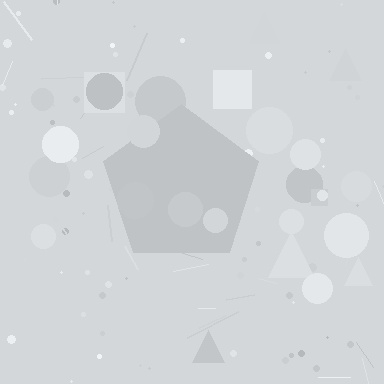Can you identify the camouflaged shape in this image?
The camouflaged shape is a pentagon.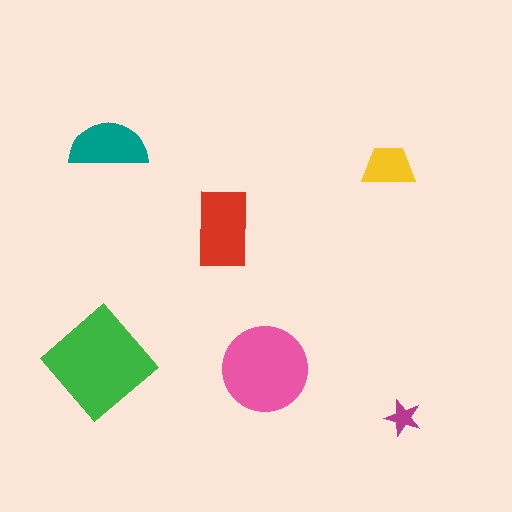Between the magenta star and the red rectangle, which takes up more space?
The red rectangle.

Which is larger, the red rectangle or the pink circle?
The pink circle.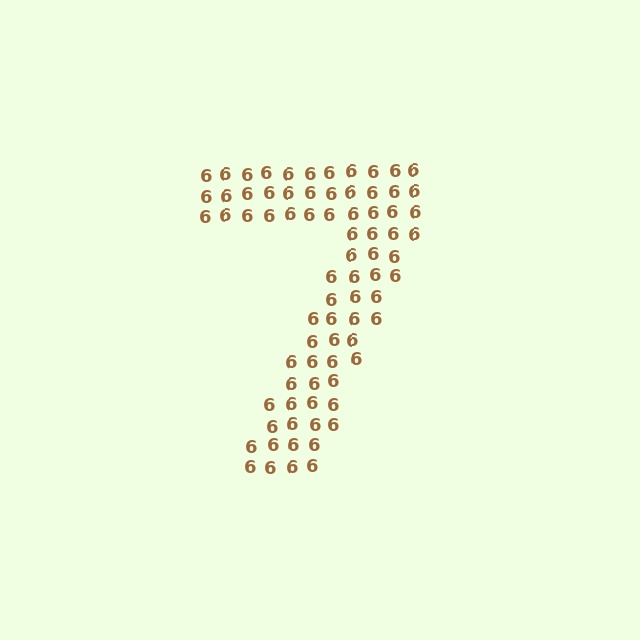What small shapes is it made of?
It is made of small digit 6's.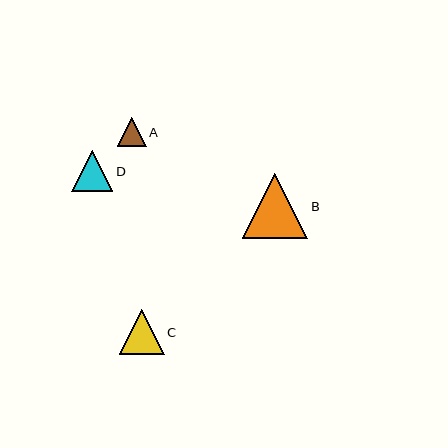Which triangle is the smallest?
Triangle A is the smallest with a size of approximately 29 pixels.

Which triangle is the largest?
Triangle B is the largest with a size of approximately 65 pixels.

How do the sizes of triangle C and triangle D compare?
Triangle C and triangle D are approximately the same size.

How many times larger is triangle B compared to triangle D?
Triangle B is approximately 1.6 times the size of triangle D.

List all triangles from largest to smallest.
From largest to smallest: B, C, D, A.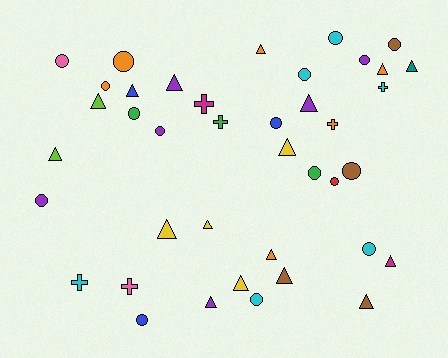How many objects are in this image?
There are 40 objects.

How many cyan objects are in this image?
There are 6 cyan objects.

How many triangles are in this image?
There are 17 triangles.